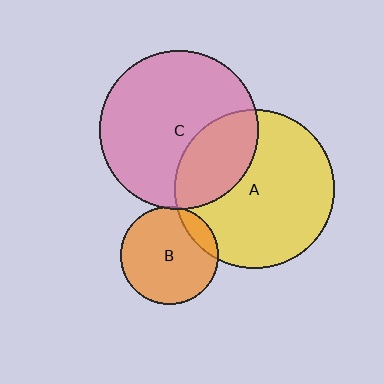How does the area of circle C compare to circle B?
Approximately 2.6 times.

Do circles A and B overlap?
Yes.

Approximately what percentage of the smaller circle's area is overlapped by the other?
Approximately 15%.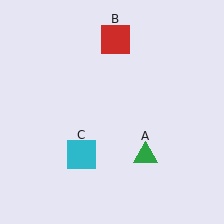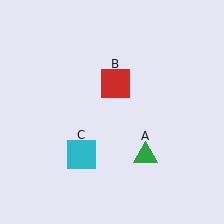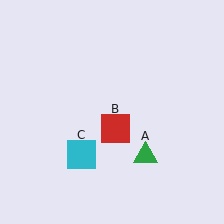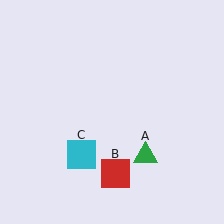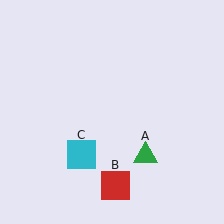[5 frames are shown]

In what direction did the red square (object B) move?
The red square (object B) moved down.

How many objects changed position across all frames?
1 object changed position: red square (object B).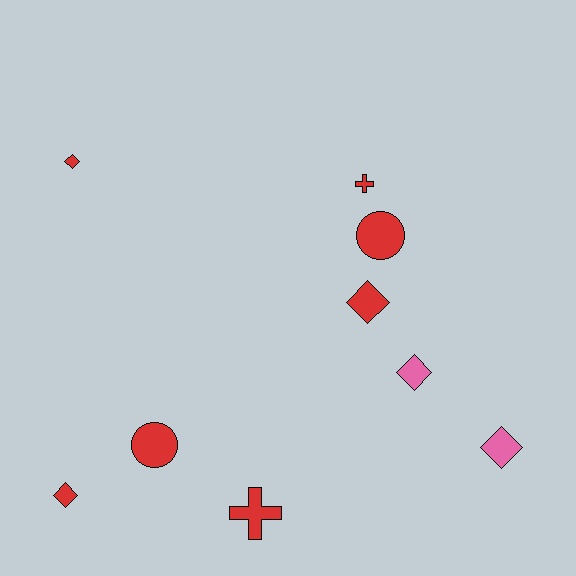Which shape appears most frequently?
Diamond, with 5 objects.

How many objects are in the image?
There are 9 objects.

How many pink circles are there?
There are no pink circles.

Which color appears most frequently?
Red, with 7 objects.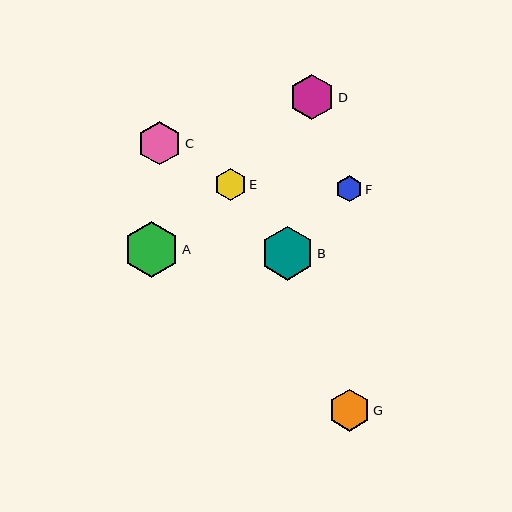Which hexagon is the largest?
Hexagon A is the largest with a size of approximately 56 pixels.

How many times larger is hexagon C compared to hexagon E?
Hexagon C is approximately 1.4 times the size of hexagon E.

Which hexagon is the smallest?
Hexagon F is the smallest with a size of approximately 26 pixels.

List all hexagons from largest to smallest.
From largest to smallest: A, B, D, C, G, E, F.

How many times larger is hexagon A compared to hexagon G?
Hexagon A is approximately 1.3 times the size of hexagon G.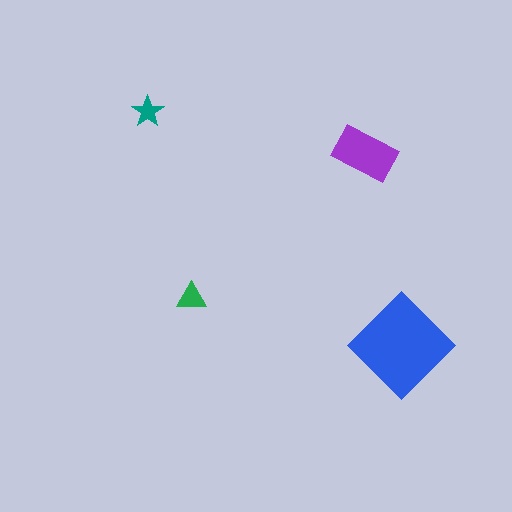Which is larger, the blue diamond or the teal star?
The blue diamond.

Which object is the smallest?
The teal star.